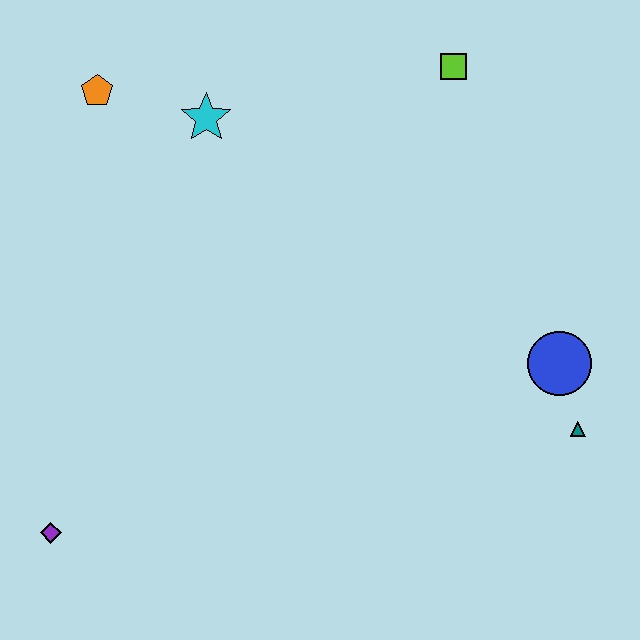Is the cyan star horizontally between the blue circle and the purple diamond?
Yes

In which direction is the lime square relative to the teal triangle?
The lime square is above the teal triangle.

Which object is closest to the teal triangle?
The blue circle is closest to the teal triangle.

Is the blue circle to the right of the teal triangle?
No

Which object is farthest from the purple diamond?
The lime square is farthest from the purple diamond.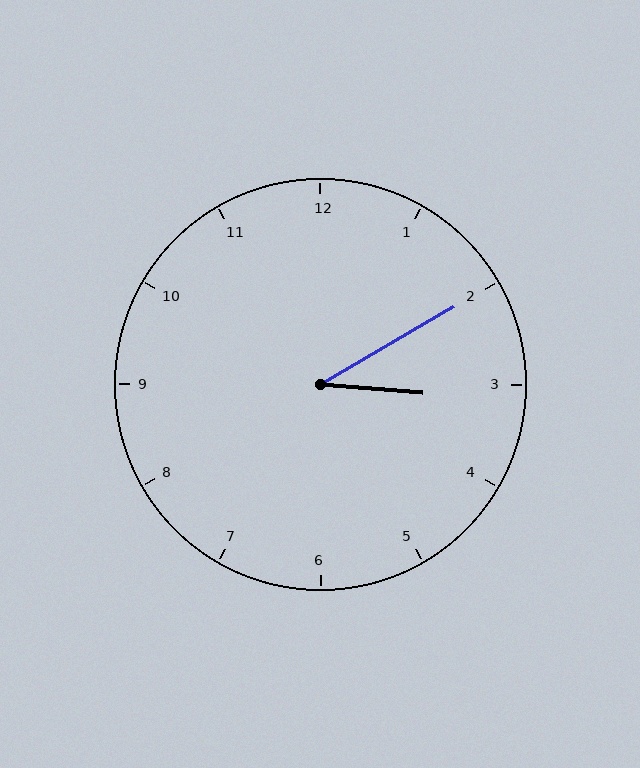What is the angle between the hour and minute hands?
Approximately 35 degrees.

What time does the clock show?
3:10.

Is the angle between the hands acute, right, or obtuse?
It is acute.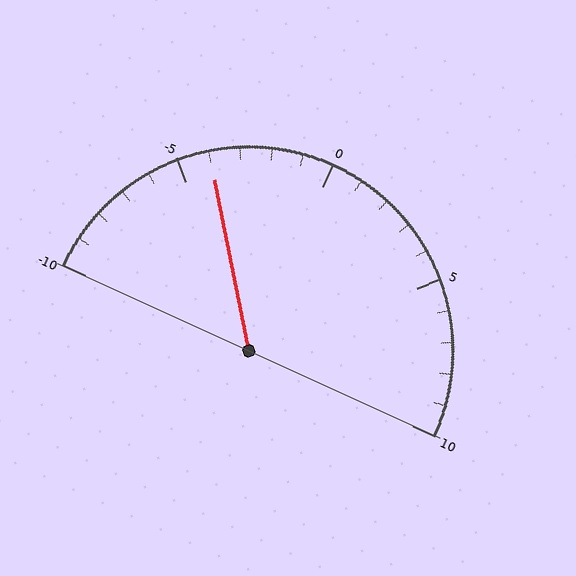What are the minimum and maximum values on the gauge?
The gauge ranges from -10 to 10.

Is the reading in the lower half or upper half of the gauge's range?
The reading is in the lower half of the range (-10 to 10).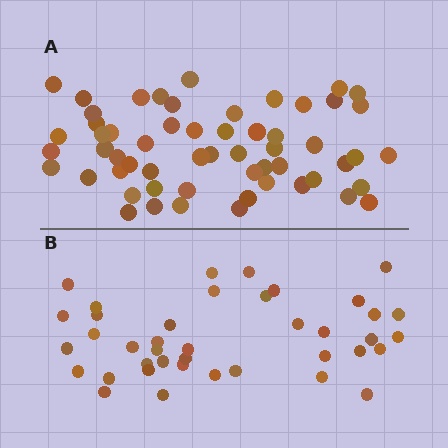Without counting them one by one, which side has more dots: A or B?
Region A (the top region) has more dots.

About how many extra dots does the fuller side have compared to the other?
Region A has approximately 15 more dots than region B.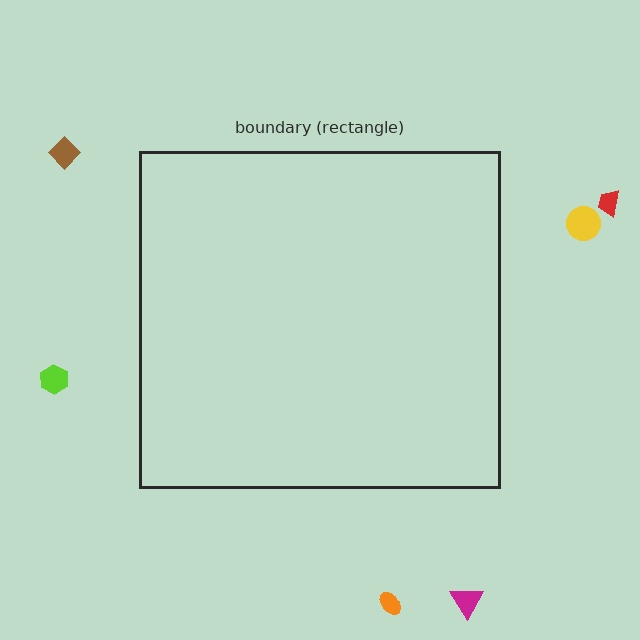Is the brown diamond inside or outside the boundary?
Outside.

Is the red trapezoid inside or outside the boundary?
Outside.